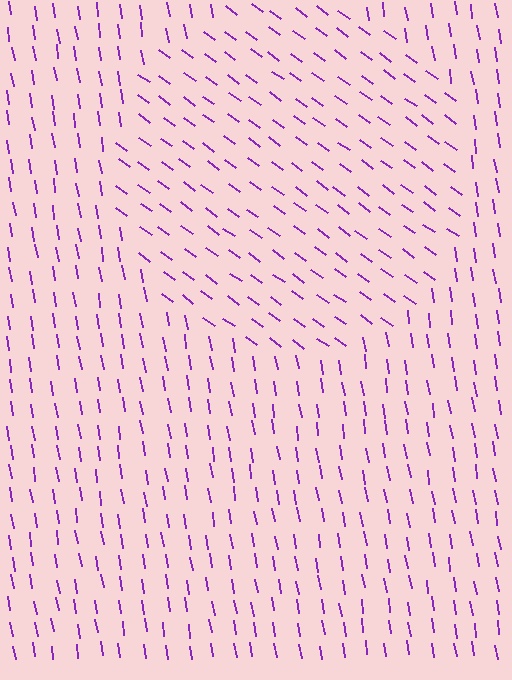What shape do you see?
I see a circle.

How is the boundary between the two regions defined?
The boundary is defined purely by a change in line orientation (approximately 45 degrees difference). All lines are the same color and thickness.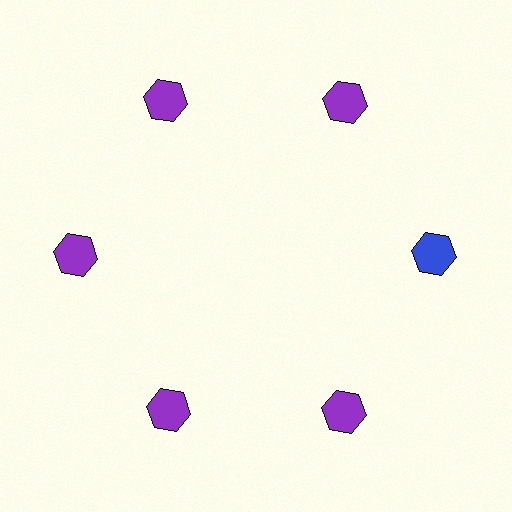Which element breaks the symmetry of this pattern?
The blue hexagon at roughly the 3 o'clock position breaks the symmetry. All other shapes are purple hexagons.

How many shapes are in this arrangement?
There are 6 shapes arranged in a ring pattern.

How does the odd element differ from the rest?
It has a different color: blue instead of purple.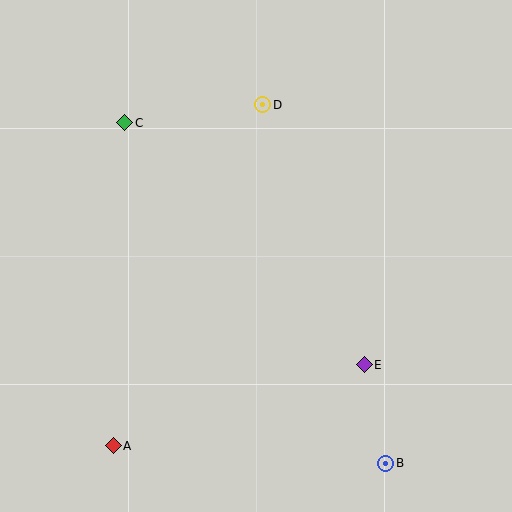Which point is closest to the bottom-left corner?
Point A is closest to the bottom-left corner.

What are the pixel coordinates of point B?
Point B is at (386, 463).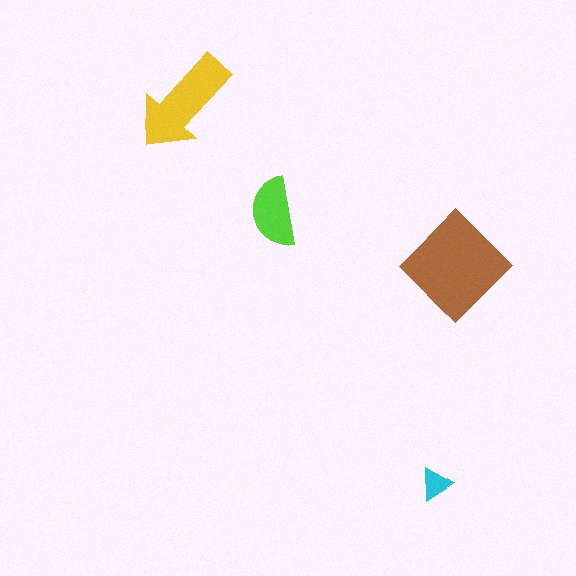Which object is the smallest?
The cyan triangle.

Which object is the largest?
The brown diamond.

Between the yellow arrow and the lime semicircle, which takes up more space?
The yellow arrow.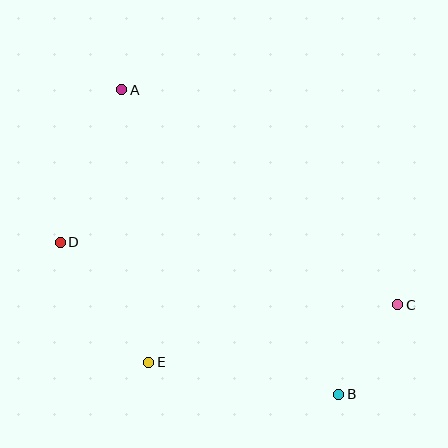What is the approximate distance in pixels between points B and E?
The distance between B and E is approximately 193 pixels.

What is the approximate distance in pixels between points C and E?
The distance between C and E is approximately 256 pixels.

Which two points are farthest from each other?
Points A and B are farthest from each other.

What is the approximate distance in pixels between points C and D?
The distance between C and D is approximately 343 pixels.